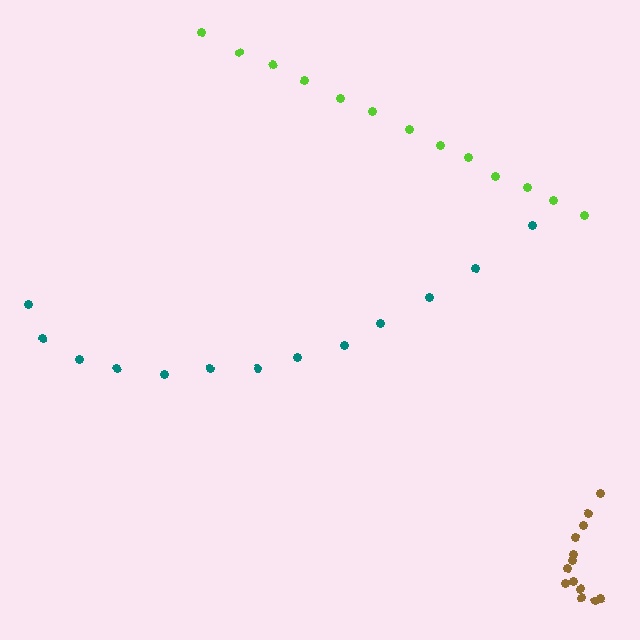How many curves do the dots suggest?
There are 3 distinct paths.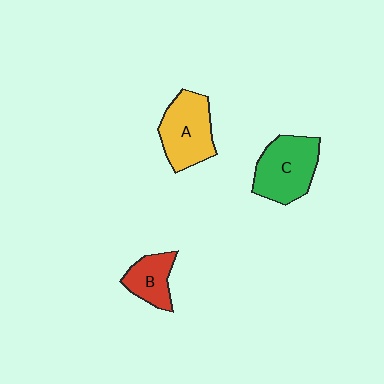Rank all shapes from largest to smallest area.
From largest to smallest: C (green), A (yellow), B (red).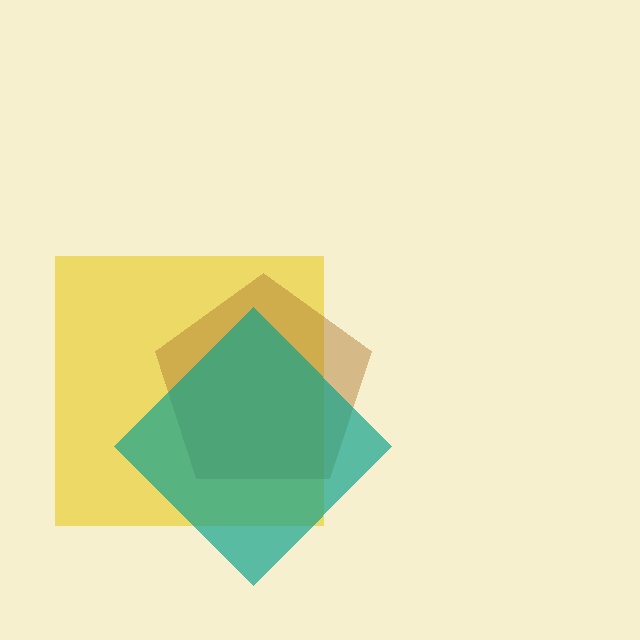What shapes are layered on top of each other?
The layered shapes are: a yellow square, a brown pentagon, a teal diamond.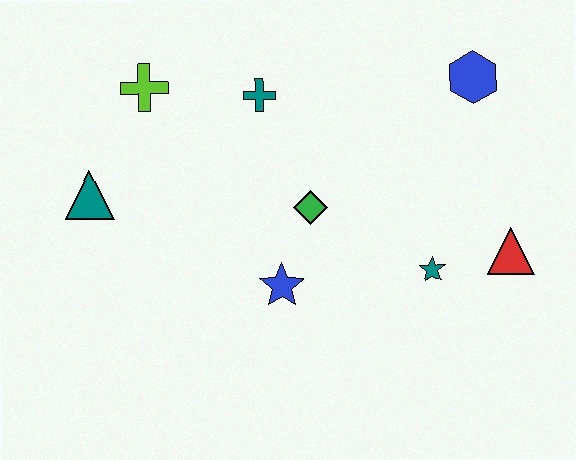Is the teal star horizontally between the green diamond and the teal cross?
No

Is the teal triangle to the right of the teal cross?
No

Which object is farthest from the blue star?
The blue hexagon is farthest from the blue star.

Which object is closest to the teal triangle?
The lime cross is closest to the teal triangle.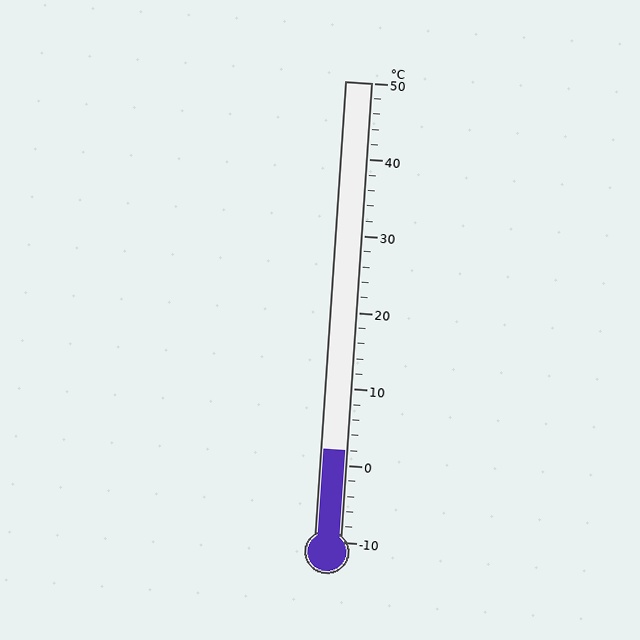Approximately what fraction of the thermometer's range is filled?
The thermometer is filled to approximately 20% of its range.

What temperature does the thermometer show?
The thermometer shows approximately 2°C.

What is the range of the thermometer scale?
The thermometer scale ranges from -10°C to 50°C.